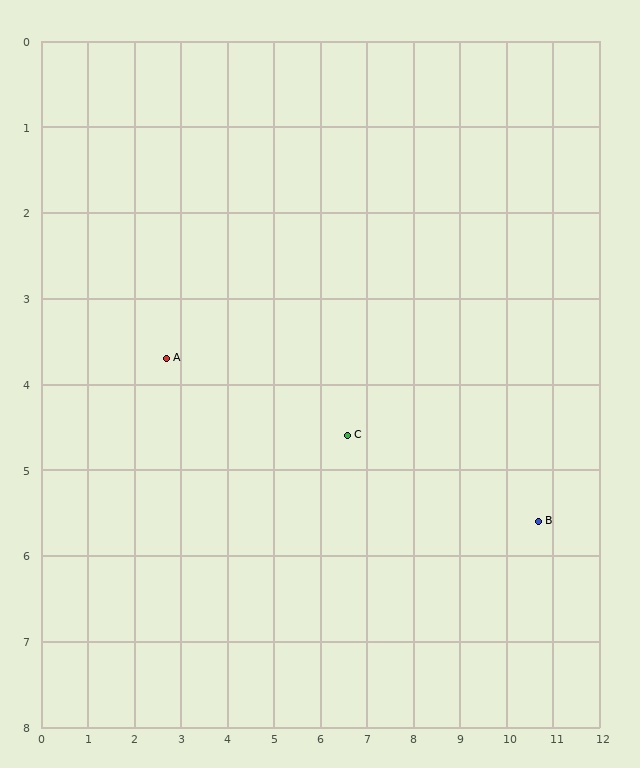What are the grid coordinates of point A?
Point A is at approximately (2.7, 3.7).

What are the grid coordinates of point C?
Point C is at approximately (6.6, 4.6).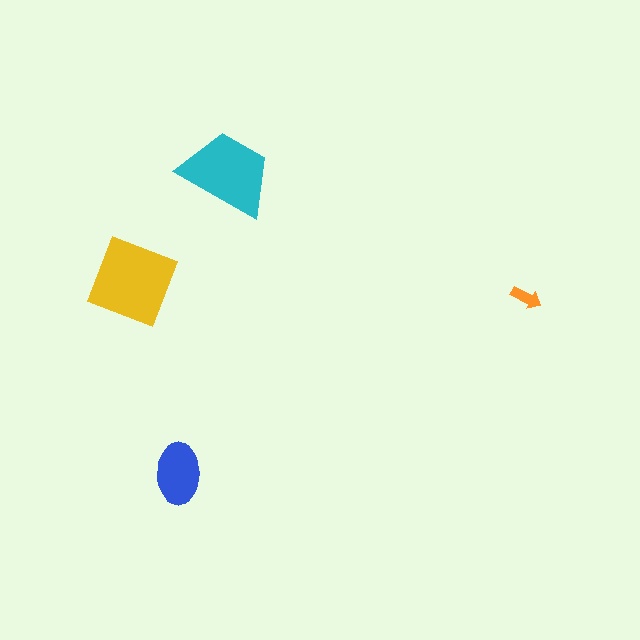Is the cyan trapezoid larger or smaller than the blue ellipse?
Larger.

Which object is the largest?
The yellow square.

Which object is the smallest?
The orange arrow.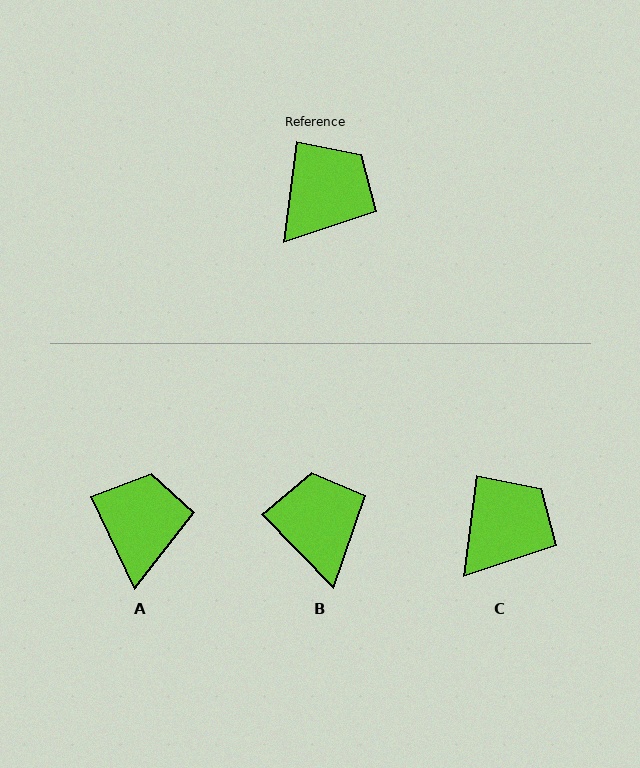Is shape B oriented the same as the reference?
No, it is off by about 52 degrees.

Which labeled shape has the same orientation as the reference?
C.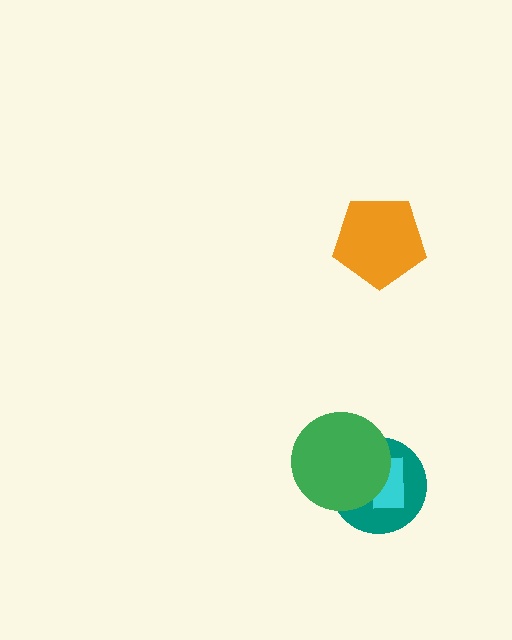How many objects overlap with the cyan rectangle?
2 objects overlap with the cyan rectangle.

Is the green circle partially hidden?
No, no other shape covers it.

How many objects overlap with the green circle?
2 objects overlap with the green circle.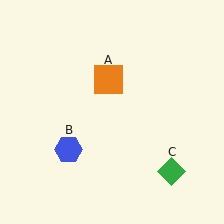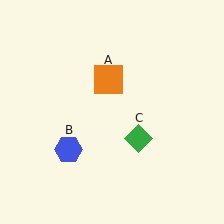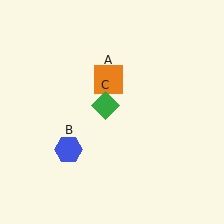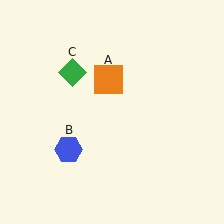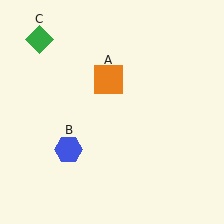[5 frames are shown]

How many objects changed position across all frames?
1 object changed position: green diamond (object C).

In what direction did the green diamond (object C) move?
The green diamond (object C) moved up and to the left.